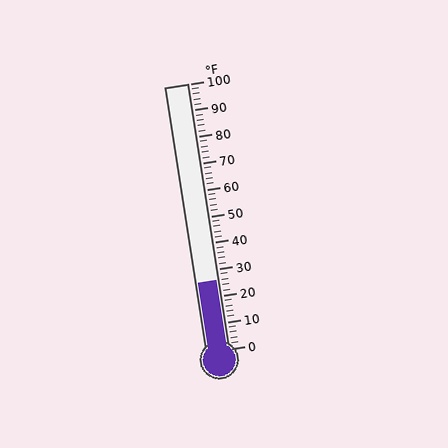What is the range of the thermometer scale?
The thermometer scale ranges from 0°F to 100°F.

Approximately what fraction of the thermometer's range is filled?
The thermometer is filled to approximately 25% of its range.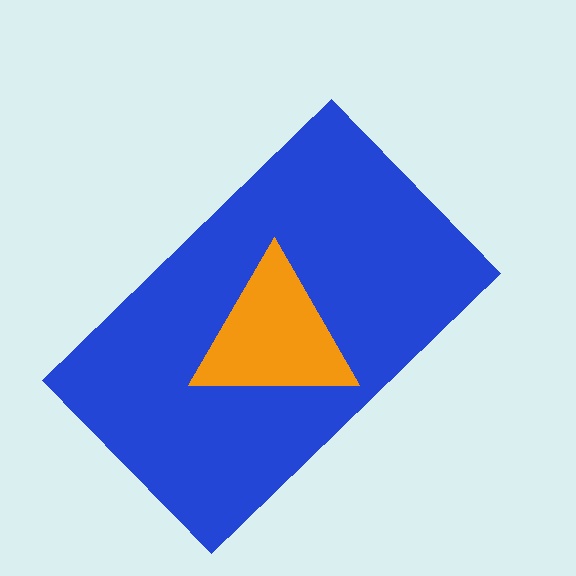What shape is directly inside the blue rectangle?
The orange triangle.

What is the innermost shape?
The orange triangle.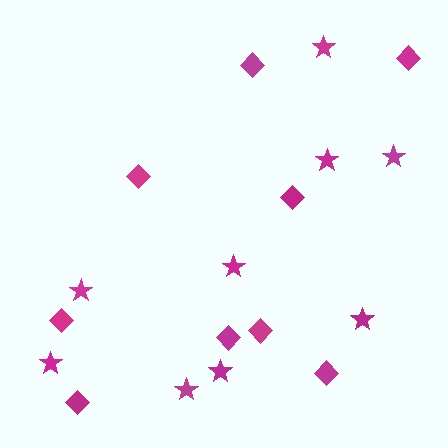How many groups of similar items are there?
There are 2 groups: one group of diamonds (9) and one group of stars (9).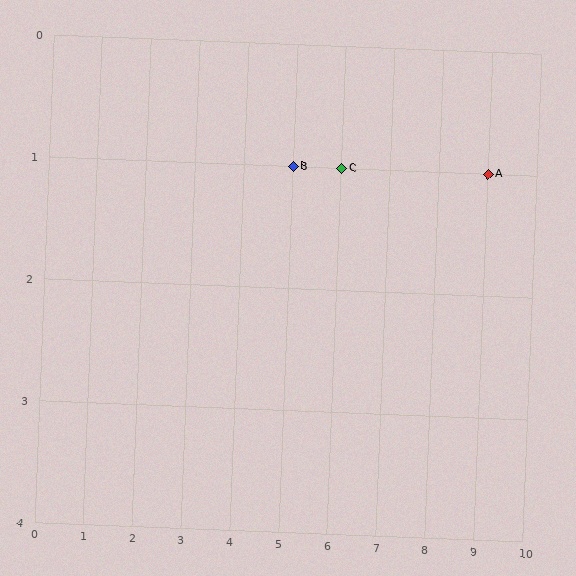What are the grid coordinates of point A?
Point A is at grid coordinates (9, 1).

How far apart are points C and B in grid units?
Points C and B are 1 column apart.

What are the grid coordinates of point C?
Point C is at grid coordinates (6, 1).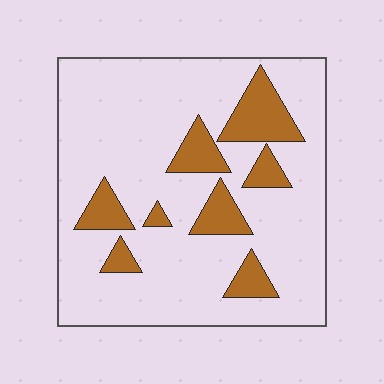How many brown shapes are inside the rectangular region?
8.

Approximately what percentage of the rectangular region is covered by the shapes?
Approximately 20%.